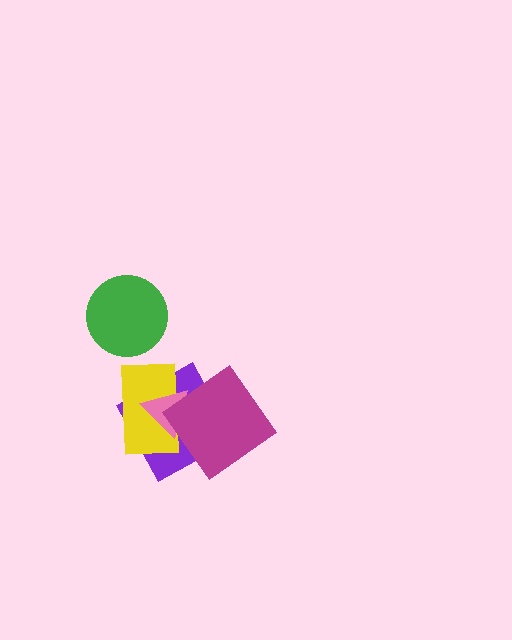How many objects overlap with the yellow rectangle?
3 objects overlap with the yellow rectangle.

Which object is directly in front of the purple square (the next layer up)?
The yellow rectangle is directly in front of the purple square.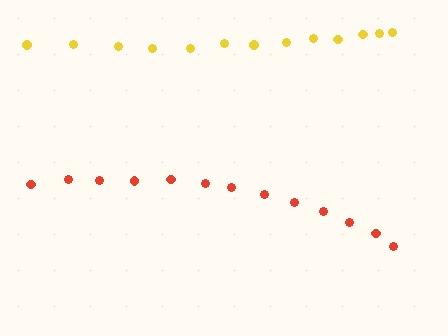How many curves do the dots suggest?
There are 2 distinct paths.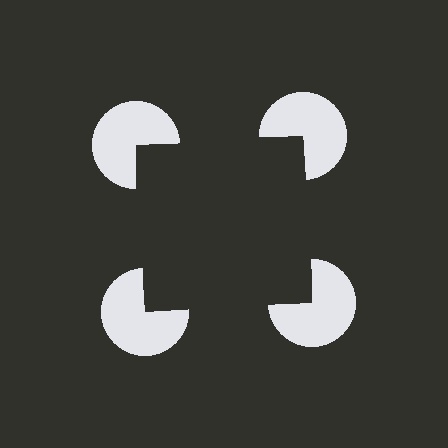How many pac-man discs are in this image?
There are 4 — one at each vertex of the illusory square.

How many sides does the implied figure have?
4 sides.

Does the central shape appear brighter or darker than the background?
It typically appears slightly darker than the background, even though no actual brightness change is drawn.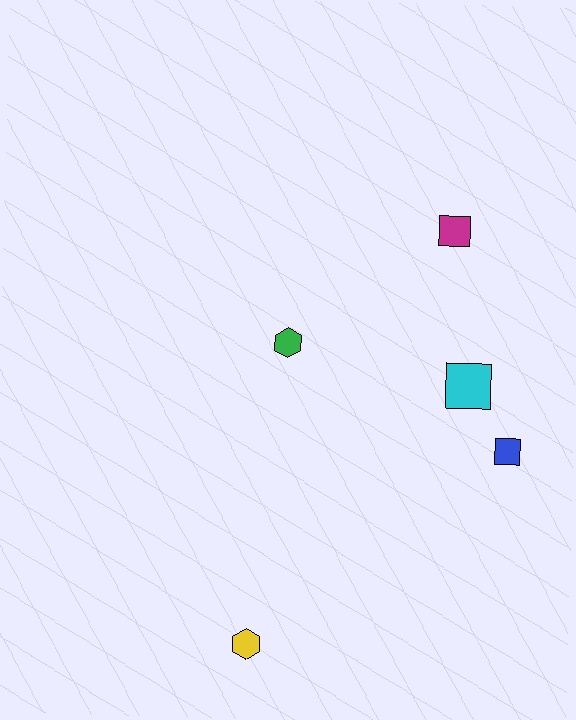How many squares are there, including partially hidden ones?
There are 3 squares.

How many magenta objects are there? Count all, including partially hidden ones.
There is 1 magenta object.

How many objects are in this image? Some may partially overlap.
There are 5 objects.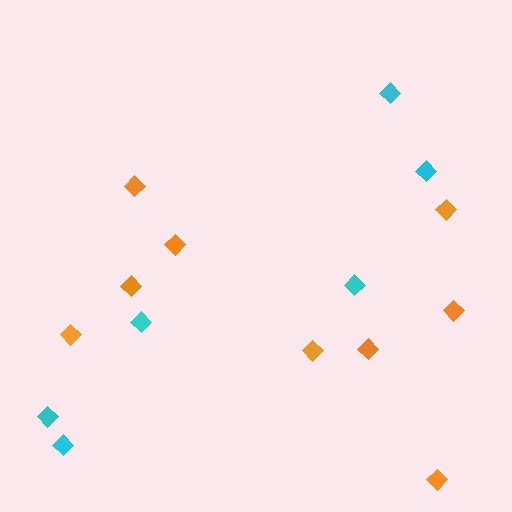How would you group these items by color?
There are 2 groups: one group of orange diamonds (9) and one group of cyan diamonds (6).